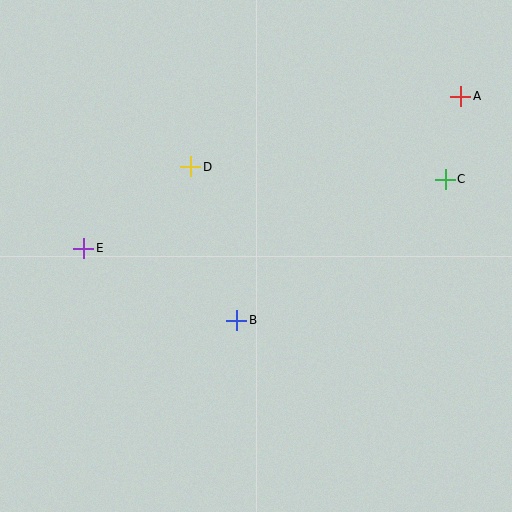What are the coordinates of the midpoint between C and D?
The midpoint between C and D is at (318, 173).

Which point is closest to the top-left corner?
Point D is closest to the top-left corner.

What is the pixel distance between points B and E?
The distance between B and E is 169 pixels.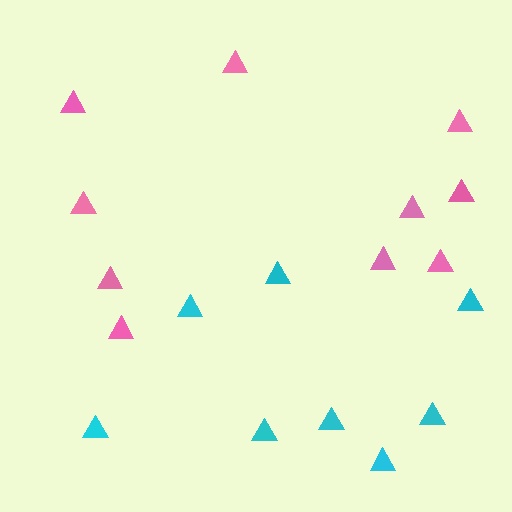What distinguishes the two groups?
There are 2 groups: one group of cyan triangles (8) and one group of pink triangles (10).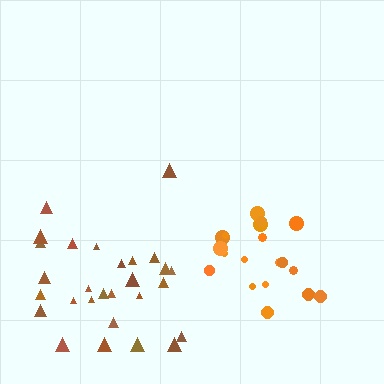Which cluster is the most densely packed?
Orange.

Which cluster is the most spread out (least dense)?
Brown.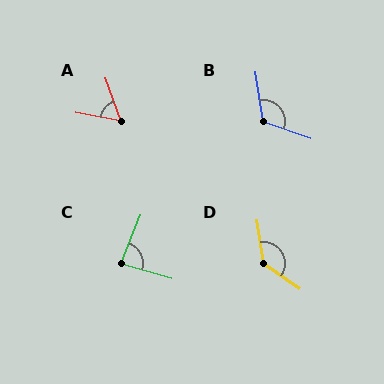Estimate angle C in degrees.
Approximately 84 degrees.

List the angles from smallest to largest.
A (59°), C (84°), B (119°), D (133°).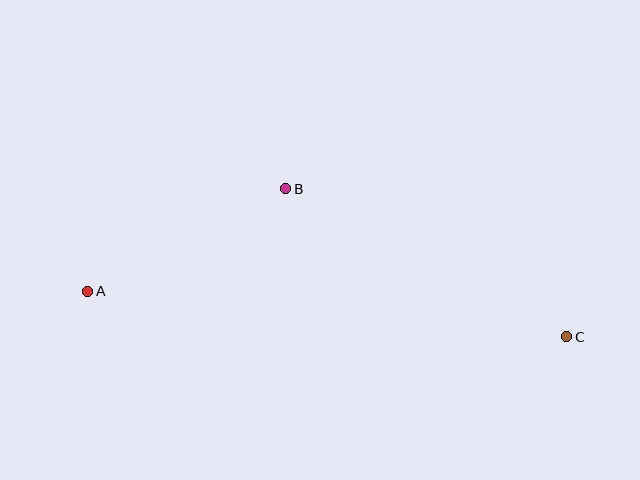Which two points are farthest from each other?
Points A and C are farthest from each other.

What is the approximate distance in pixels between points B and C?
The distance between B and C is approximately 317 pixels.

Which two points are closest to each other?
Points A and B are closest to each other.